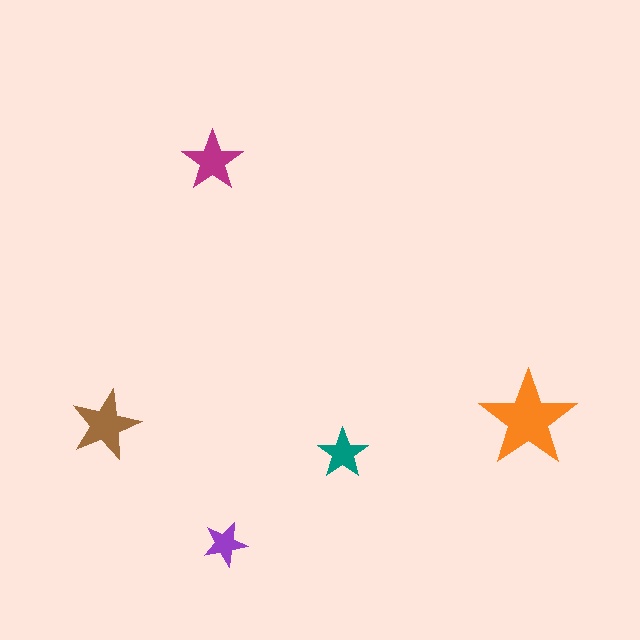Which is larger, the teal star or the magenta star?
The magenta one.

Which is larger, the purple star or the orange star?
The orange one.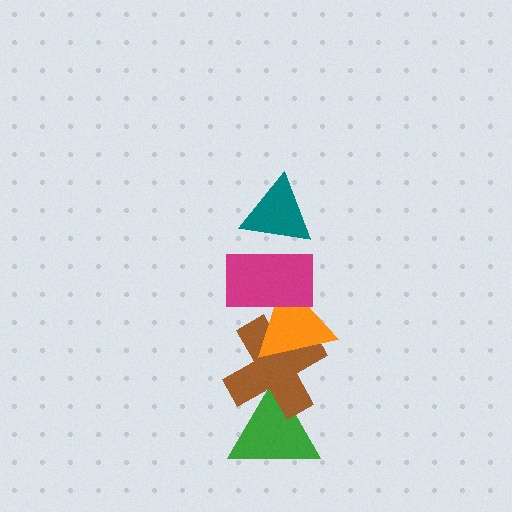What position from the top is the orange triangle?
The orange triangle is 3rd from the top.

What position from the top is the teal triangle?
The teal triangle is 1st from the top.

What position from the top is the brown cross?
The brown cross is 4th from the top.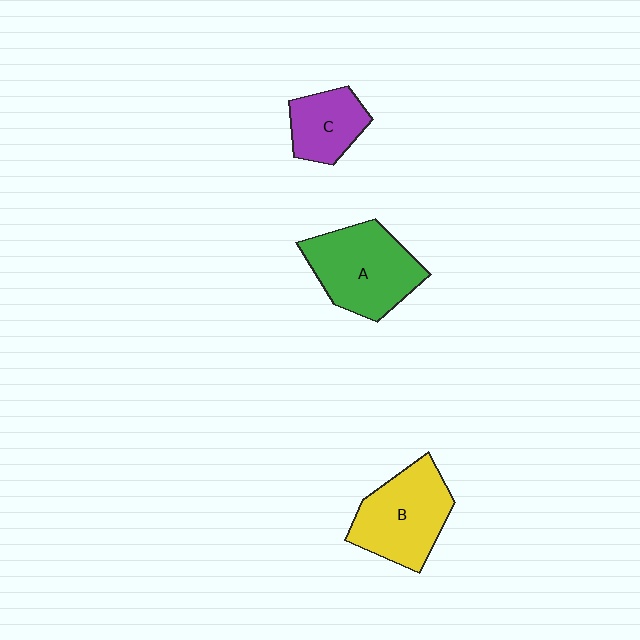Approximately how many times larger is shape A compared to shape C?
Approximately 1.7 times.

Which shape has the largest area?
Shape A (green).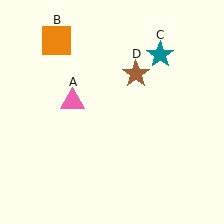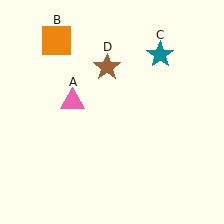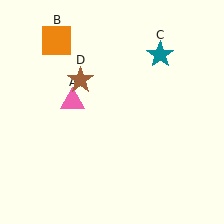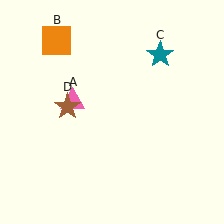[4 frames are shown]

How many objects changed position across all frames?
1 object changed position: brown star (object D).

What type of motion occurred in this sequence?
The brown star (object D) rotated counterclockwise around the center of the scene.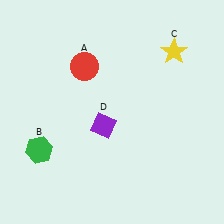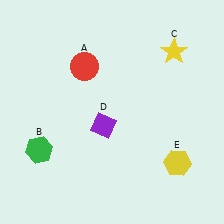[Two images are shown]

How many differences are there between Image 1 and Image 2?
There is 1 difference between the two images.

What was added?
A yellow hexagon (E) was added in Image 2.